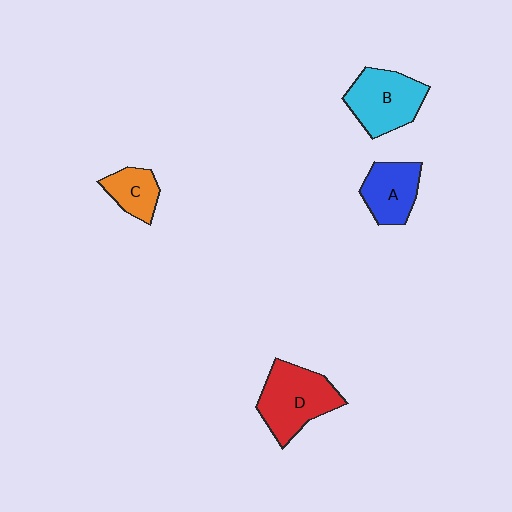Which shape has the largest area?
Shape D (red).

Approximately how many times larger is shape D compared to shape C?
Approximately 2.0 times.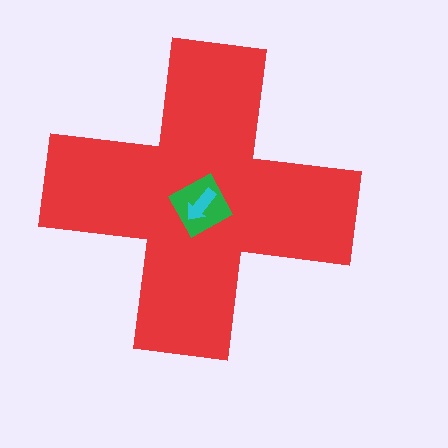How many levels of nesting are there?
3.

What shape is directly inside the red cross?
The green square.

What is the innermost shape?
The cyan arrow.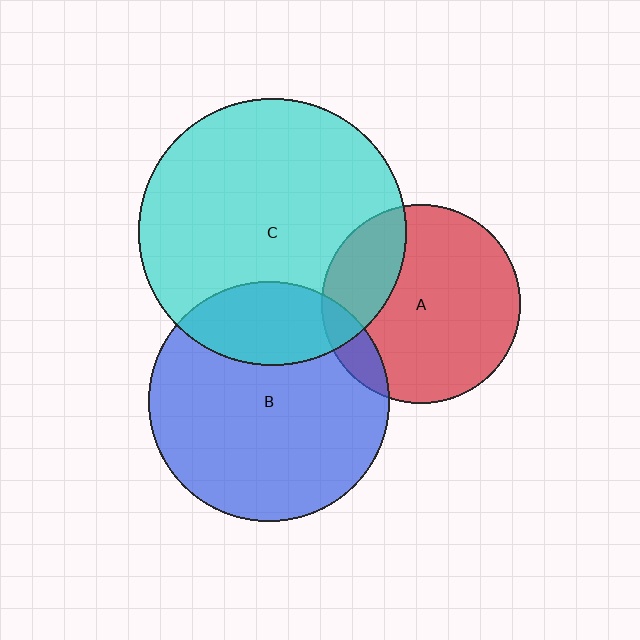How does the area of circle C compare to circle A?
Approximately 1.8 times.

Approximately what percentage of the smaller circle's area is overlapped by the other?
Approximately 25%.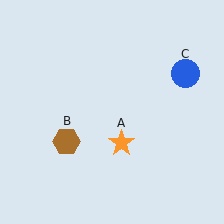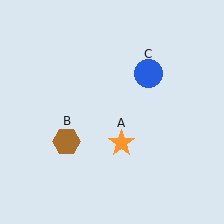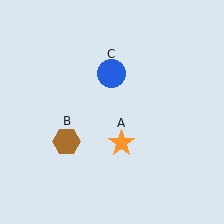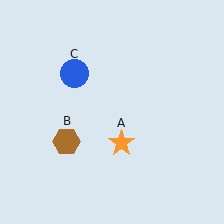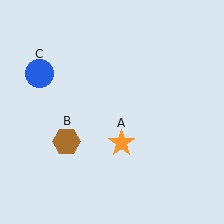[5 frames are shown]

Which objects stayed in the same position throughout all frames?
Orange star (object A) and brown hexagon (object B) remained stationary.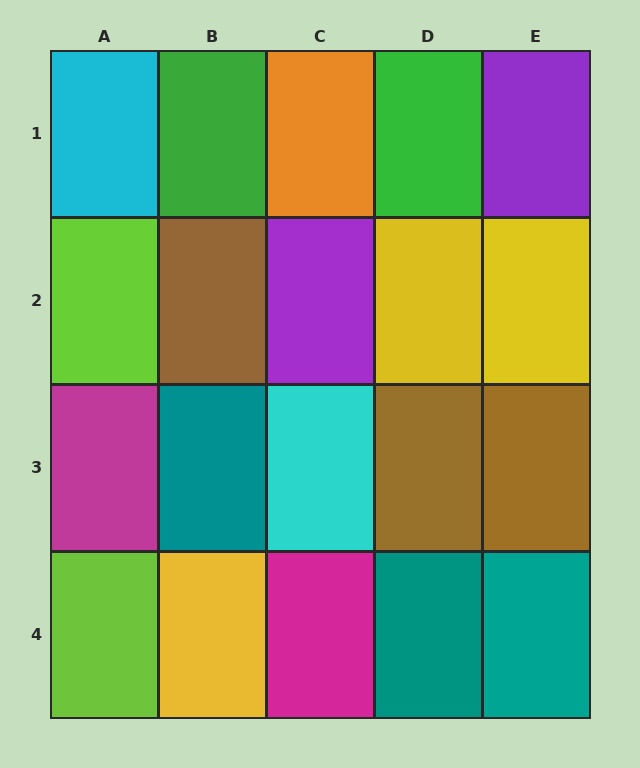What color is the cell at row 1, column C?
Orange.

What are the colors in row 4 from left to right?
Lime, yellow, magenta, teal, teal.